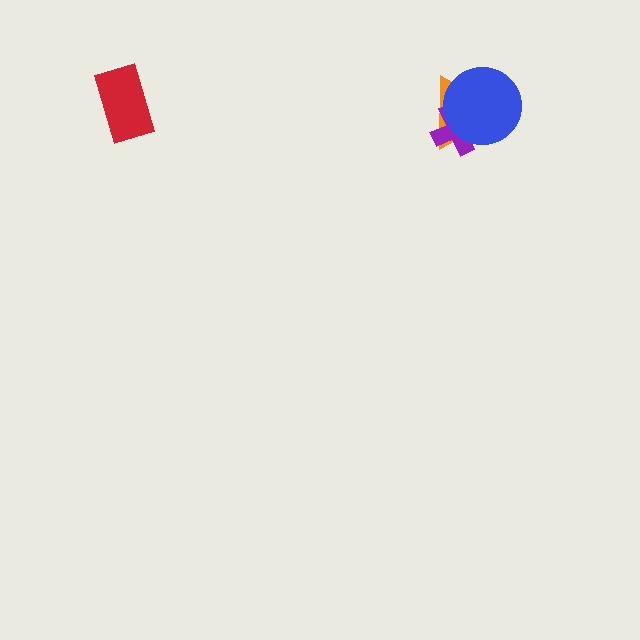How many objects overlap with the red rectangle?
0 objects overlap with the red rectangle.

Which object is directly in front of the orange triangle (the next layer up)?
The purple cross is directly in front of the orange triangle.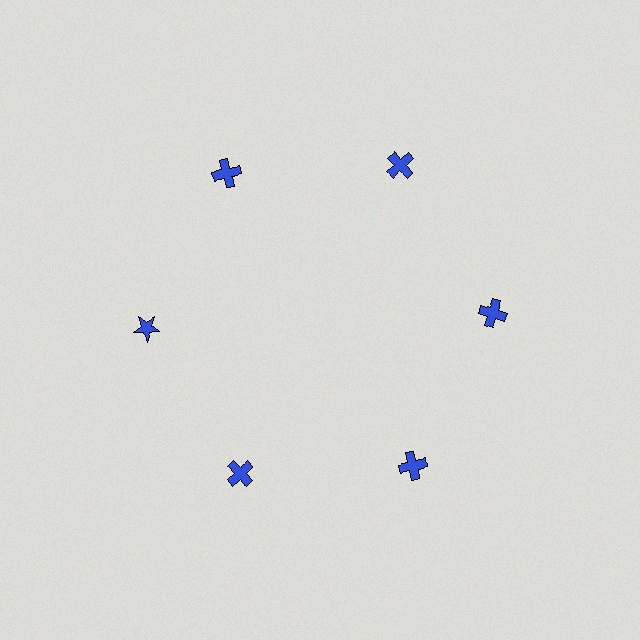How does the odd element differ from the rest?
It has a different shape: star instead of cross.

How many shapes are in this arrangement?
There are 6 shapes arranged in a ring pattern.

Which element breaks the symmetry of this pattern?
The blue star at roughly the 9 o'clock position breaks the symmetry. All other shapes are blue crosses.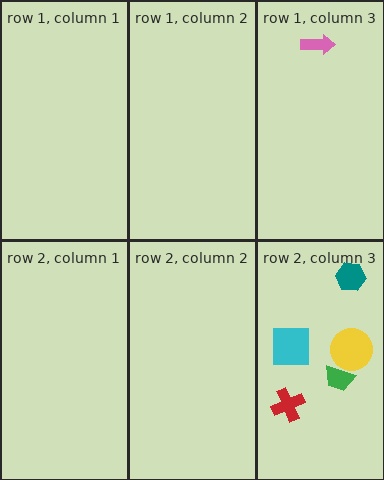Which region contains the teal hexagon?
The row 2, column 3 region.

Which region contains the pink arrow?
The row 1, column 3 region.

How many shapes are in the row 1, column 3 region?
1.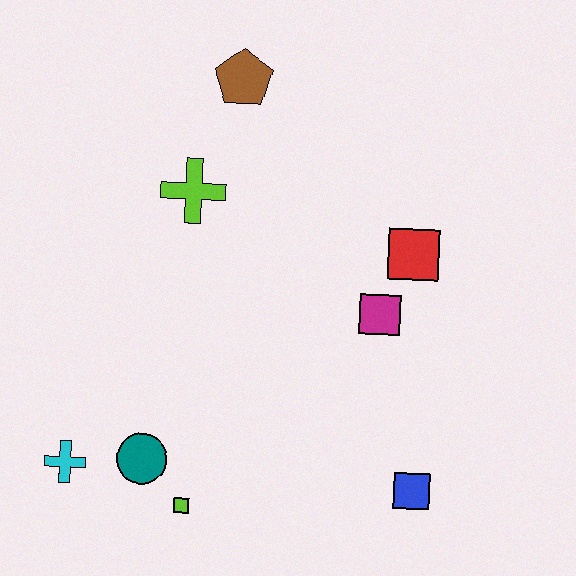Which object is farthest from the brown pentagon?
The blue square is farthest from the brown pentagon.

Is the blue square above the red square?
No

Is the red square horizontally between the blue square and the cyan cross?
Yes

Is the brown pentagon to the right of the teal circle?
Yes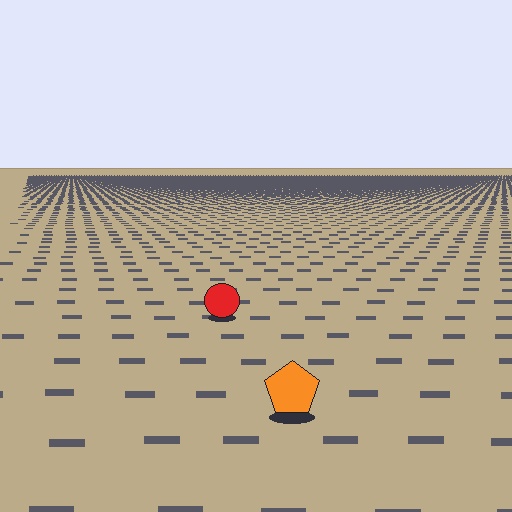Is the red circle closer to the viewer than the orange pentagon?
No. The orange pentagon is closer — you can tell from the texture gradient: the ground texture is coarser near it.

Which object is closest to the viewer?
The orange pentagon is closest. The texture marks near it are larger and more spread out.